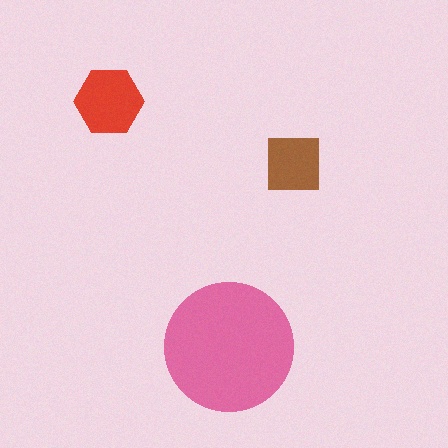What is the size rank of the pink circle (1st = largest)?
1st.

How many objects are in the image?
There are 3 objects in the image.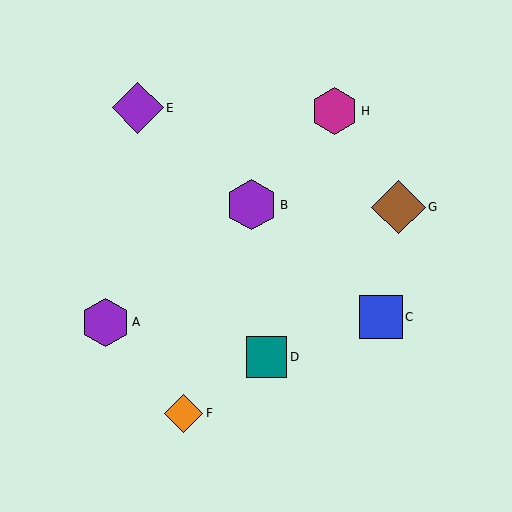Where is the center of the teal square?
The center of the teal square is at (267, 357).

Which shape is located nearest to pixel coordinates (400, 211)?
The brown diamond (labeled G) at (398, 207) is nearest to that location.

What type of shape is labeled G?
Shape G is a brown diamond.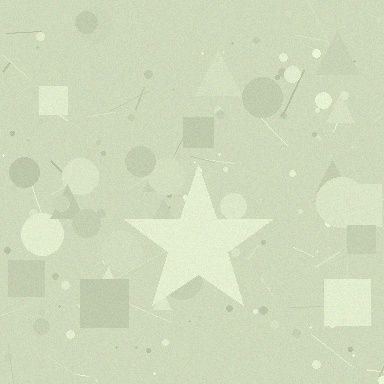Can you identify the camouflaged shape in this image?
The camouflaged shape is a star.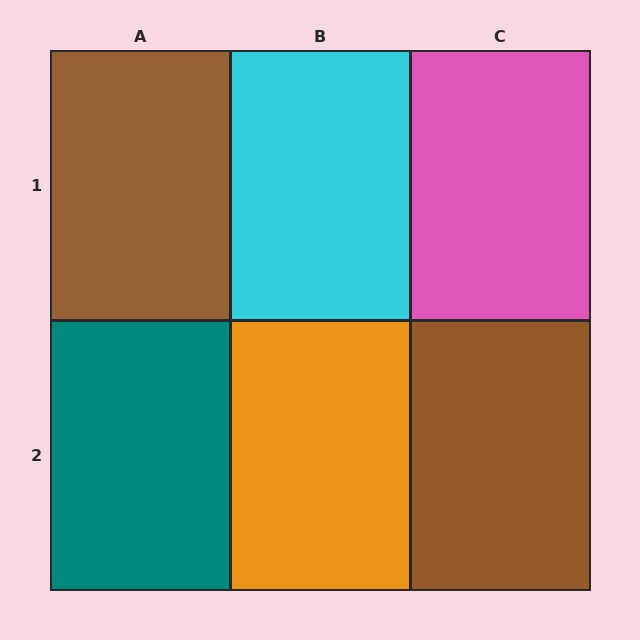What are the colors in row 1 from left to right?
Brown, cyan, pink.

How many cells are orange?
1 cell is orange.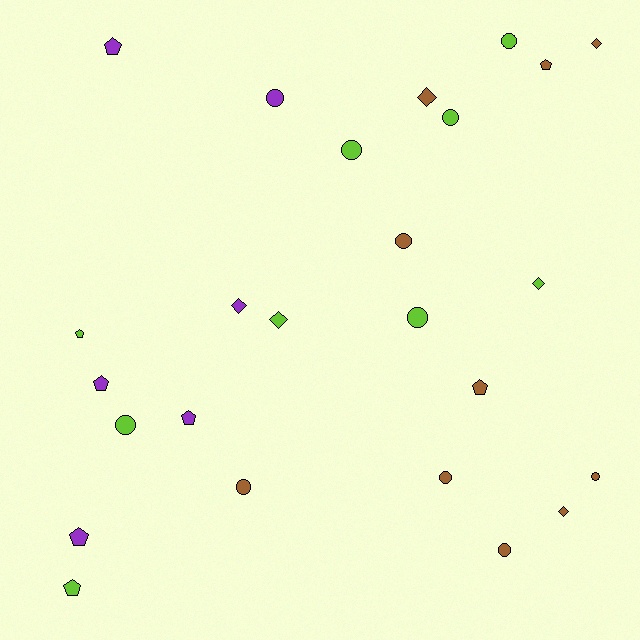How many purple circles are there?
There is 1 purple circle.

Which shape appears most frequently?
Circle, with 11 objects.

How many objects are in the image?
There are 25 objects.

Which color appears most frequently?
Brown, with 10 objects.